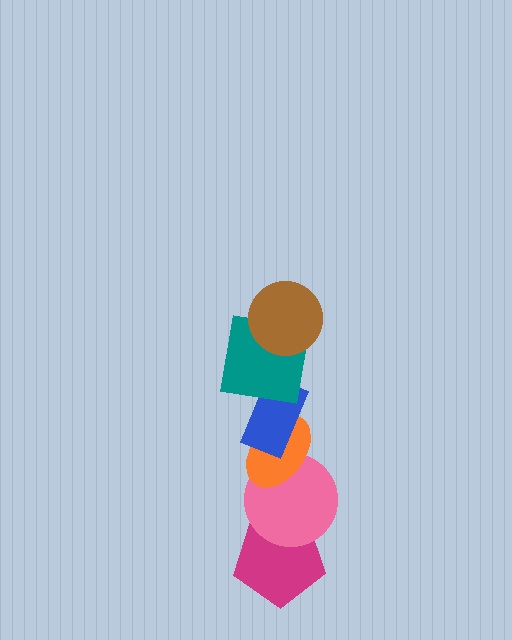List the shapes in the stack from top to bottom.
From top to bottom: the brown circle, the teal square, the blue rectangle, the orange ellipse, the pink circle, the magenta pentagon.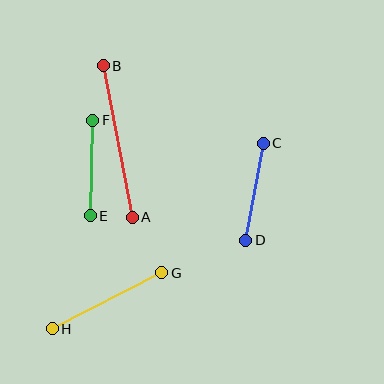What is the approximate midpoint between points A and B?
The midpoint is at approximately (118, 141) pixels.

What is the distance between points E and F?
The distance is approximately 96 pixels.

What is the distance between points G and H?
The distance is approximately 123 pixels.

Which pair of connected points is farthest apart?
Points A and B are farthest apart.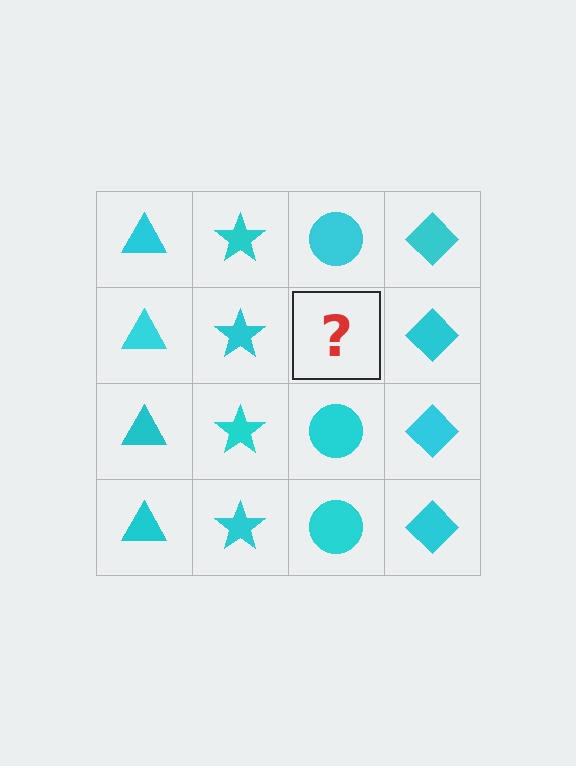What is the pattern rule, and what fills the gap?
The rule is that each column has a consistent shape. The gap should be filled with a cyan circle.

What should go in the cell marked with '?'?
The missing cell should contain a cyan circle.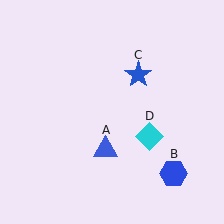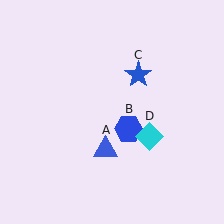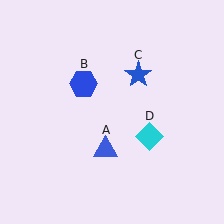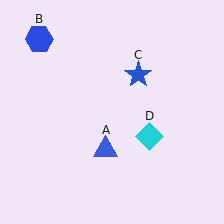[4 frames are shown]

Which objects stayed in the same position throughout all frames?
Blue triangle (object A) and blue star (object C) and cyan diamond (object D) remained stationary.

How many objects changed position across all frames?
1 object changed position: blue hexagon (object B).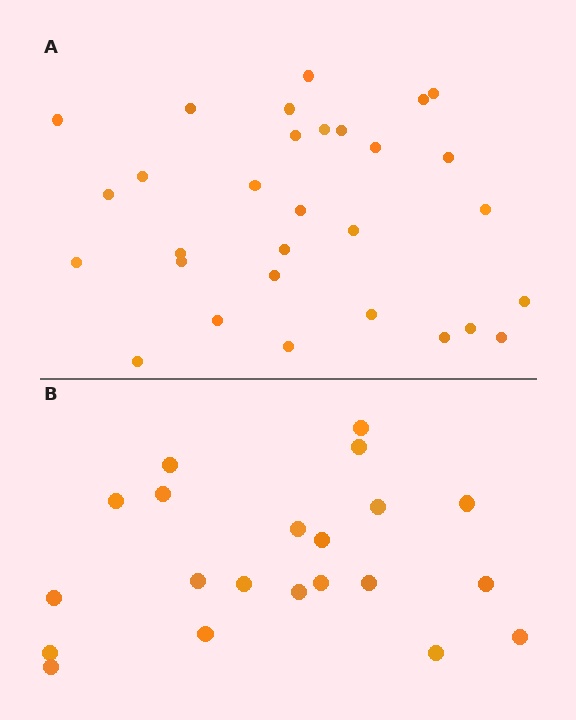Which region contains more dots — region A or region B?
Region A (the top region) has more dots.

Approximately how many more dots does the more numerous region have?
Region A has roughly 8 or so more dots than region B.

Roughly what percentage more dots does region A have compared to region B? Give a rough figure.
About 45% more.